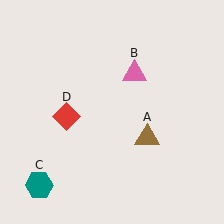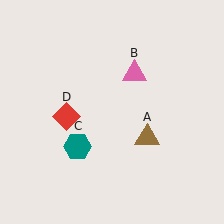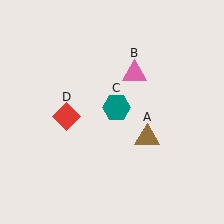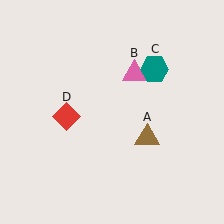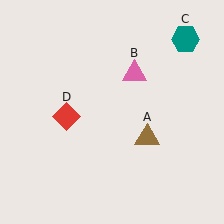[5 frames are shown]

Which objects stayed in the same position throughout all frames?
Brown triangle (object A) and pink triangle (object B) and red diamond (object D) remained stationary.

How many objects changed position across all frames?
1 object changed position: teal hexagon (object C).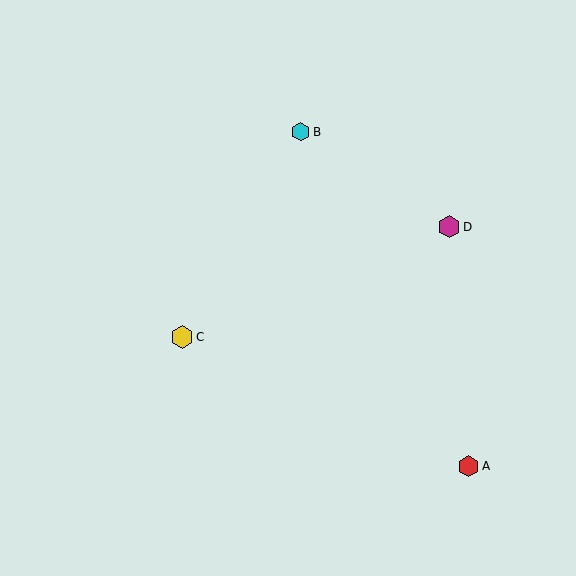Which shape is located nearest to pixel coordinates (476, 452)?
The red hexagon (labeled A) at (469, 466) is nearest to that location.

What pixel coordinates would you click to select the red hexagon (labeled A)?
Click at (469, 466) to select the red hexagon A.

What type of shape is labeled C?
Shape C is a yellow hexagon.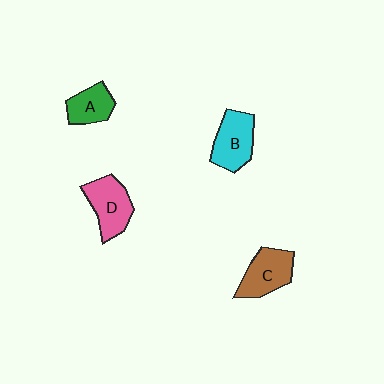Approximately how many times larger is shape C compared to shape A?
Approximately 1.4 times.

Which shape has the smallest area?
Shape A (green).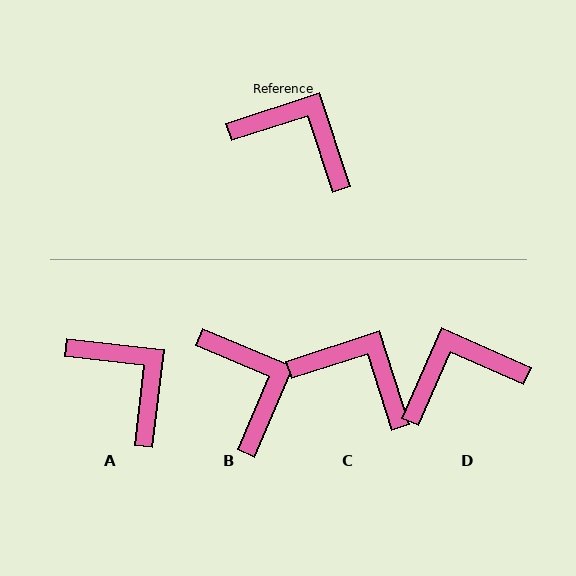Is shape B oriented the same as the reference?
No, it is off by about 41 degrees.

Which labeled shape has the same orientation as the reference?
C.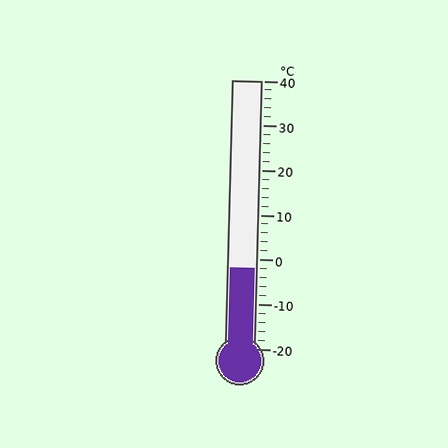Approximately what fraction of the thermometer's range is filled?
The thermometer is filled to approximately 30% of its range.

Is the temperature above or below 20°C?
The temperature is below 20°C.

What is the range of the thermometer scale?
The thermometer scale ranges from -20°C to 40°C.